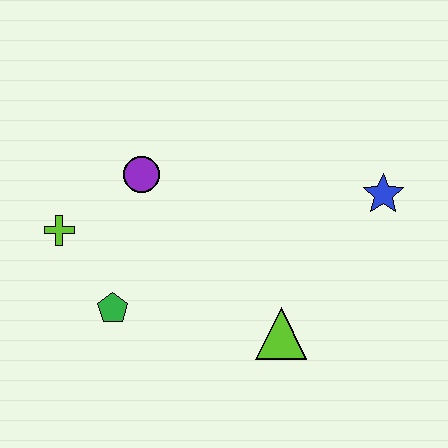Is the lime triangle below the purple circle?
Yes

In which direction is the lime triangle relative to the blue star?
The lime triangle is below the blue star.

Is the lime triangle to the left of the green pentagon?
No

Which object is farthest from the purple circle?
The blue star is farthest from the purple circle.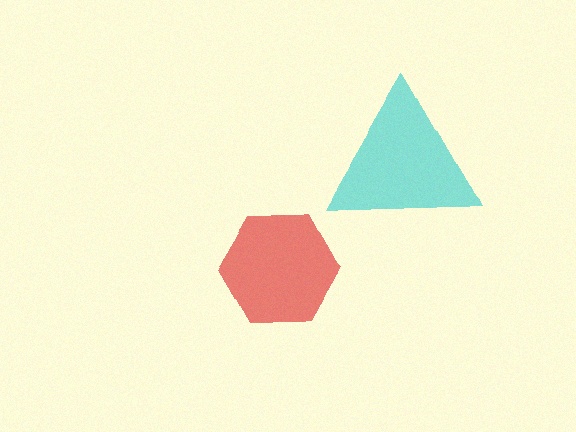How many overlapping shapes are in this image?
There are 2 overlapping shapes in the image.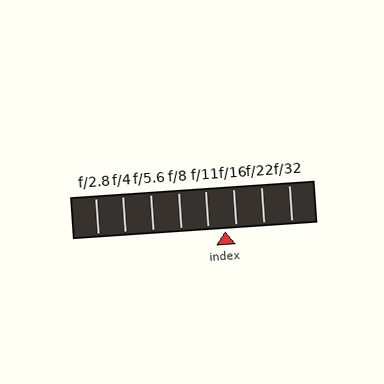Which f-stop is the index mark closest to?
The index mark is closest to f/16.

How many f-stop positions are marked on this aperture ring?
There are 8 f-stop positions marked.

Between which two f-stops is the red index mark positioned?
The index mark is between f/11 and f/16.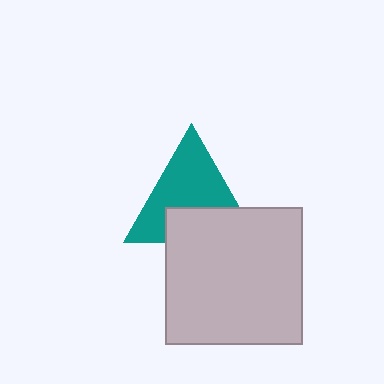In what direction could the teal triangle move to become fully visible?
The teal triangle could move up. That would shift it out from behind the light gray square entirely.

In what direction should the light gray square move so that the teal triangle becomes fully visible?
The light gray square should move down. That is the shortest direction to clear the overlap and leave the teal triangle fully visible.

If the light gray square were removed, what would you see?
You would see the complete teal triangle.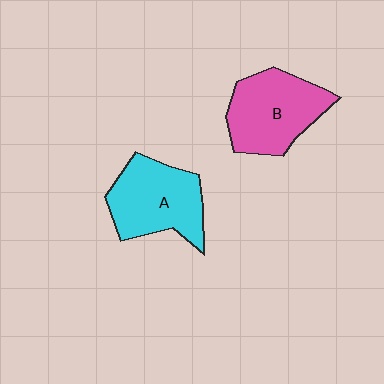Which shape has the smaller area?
Shape A (cyan).